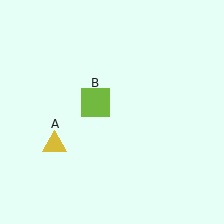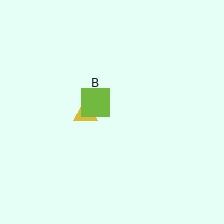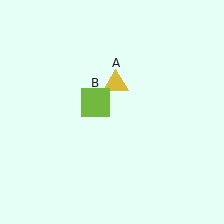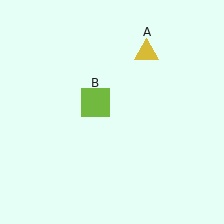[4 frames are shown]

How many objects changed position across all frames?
1 object changed position: yellow triangle (object A).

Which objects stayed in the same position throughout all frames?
Lime square (object B) remained stationary.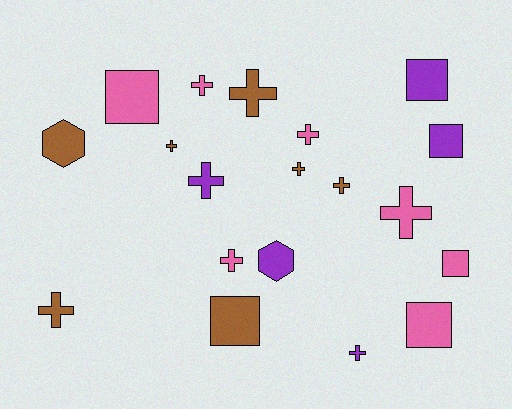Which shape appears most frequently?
Cross, with 11 objects.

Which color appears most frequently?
Brown, with 7 objects.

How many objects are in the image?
There are 19 objects.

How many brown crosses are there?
There are 5 brown crosses.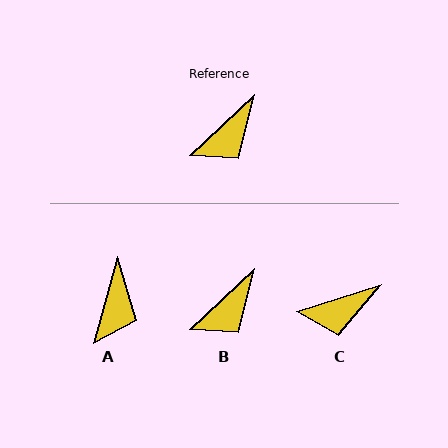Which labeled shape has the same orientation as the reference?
B.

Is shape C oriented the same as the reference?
No, it is off by about 26 degrees.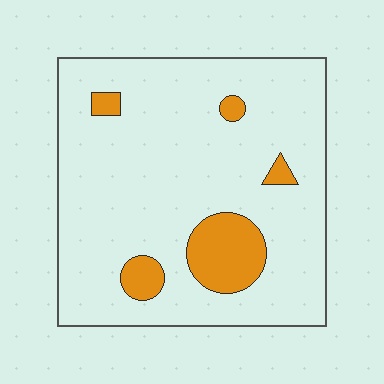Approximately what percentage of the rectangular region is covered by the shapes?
Approximately 10%.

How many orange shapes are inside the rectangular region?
5.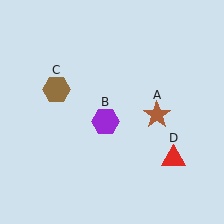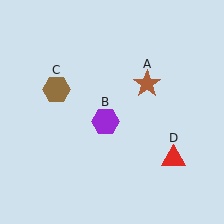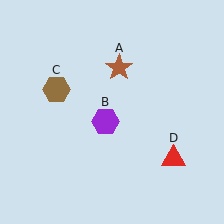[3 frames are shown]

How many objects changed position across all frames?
1 object changed position: brown star (object A).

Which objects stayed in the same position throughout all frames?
Purple hexagon (object B) and brown hexagon (object C) and red triangle (object D) remained stationary.